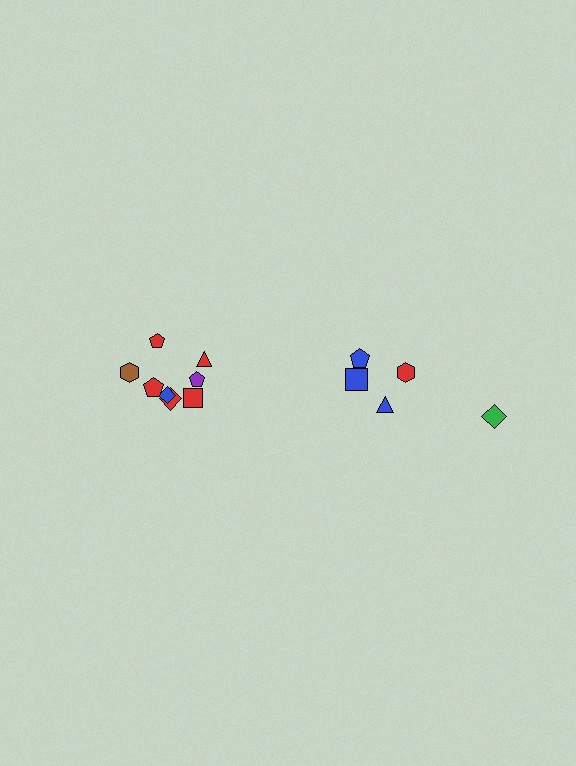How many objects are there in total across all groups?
There are 13 objects.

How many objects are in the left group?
There are 8 objects.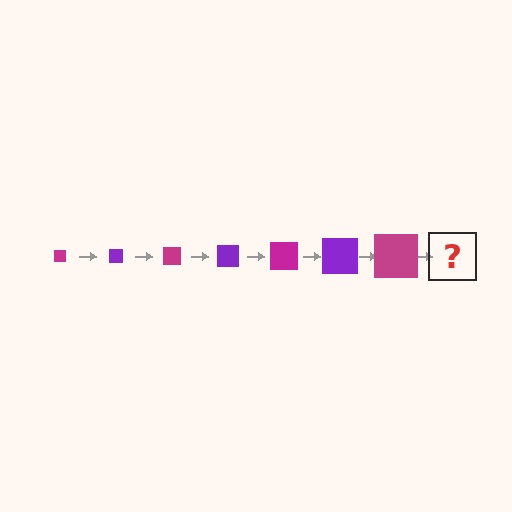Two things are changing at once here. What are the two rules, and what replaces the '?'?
The two rules are that the square grows larger each step and the color cycles through magenta and purple. The '?' should be a purple square, larger than the previous one.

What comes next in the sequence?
The next element should be a purple square, larger than the previous one.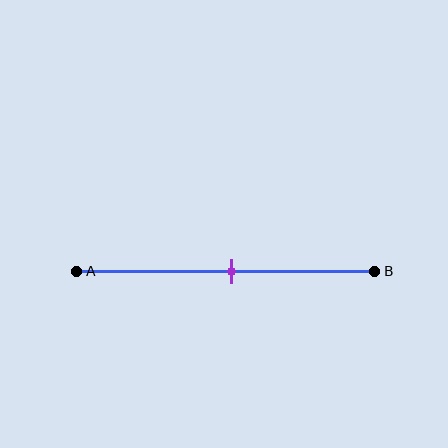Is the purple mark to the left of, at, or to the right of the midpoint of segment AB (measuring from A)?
The purple mark is approximately at the midpoint of segment AB.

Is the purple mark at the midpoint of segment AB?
Yes, the mark is approximately at the midpoint.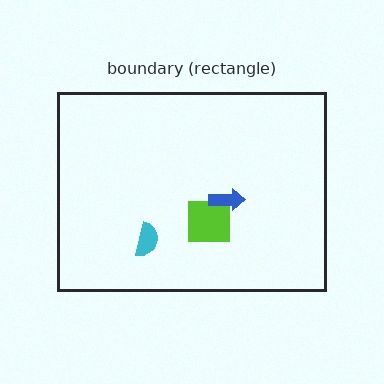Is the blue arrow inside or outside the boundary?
Inside.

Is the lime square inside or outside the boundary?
Inside.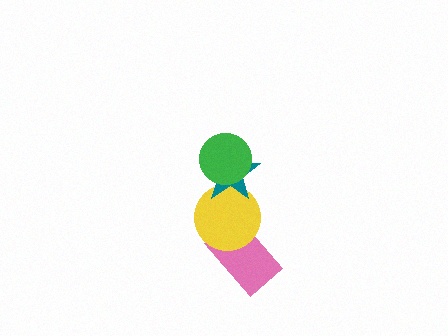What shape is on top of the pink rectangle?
The yellow circle is on top of the pink rectangle.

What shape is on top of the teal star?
The green circle is on top of the teal star.